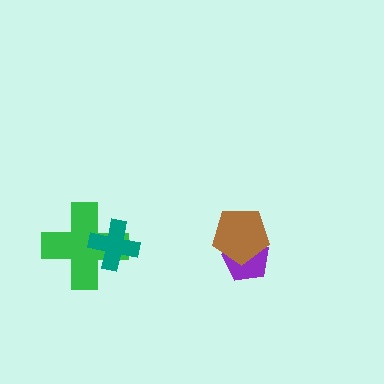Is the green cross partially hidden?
Yes, it is partially covered by another shape.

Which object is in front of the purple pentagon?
The brown pentagon is in front of the purple pentagon.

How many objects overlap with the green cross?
1 object overlaps with the green cross.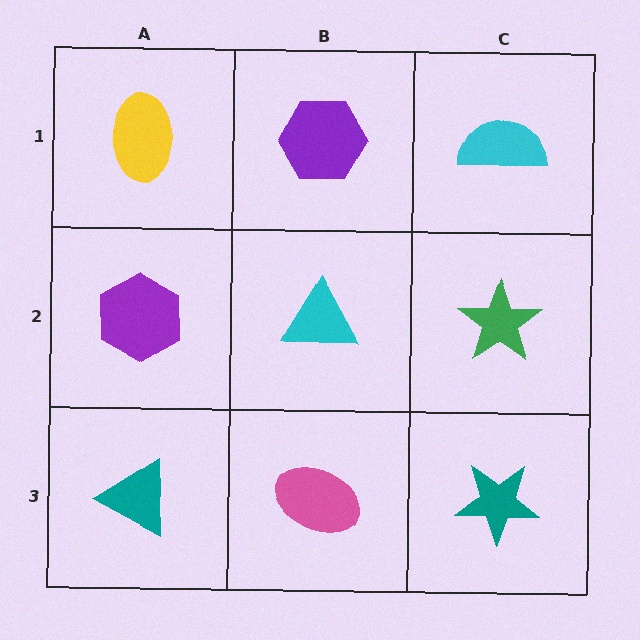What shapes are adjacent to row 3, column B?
A cyan triangle (row 2, column B), a teal triangle (row 3, column A), a teal star (row 3, column C).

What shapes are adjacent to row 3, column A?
A purple hexagon (row 2, column A), a pink ellipse (row 3, column B).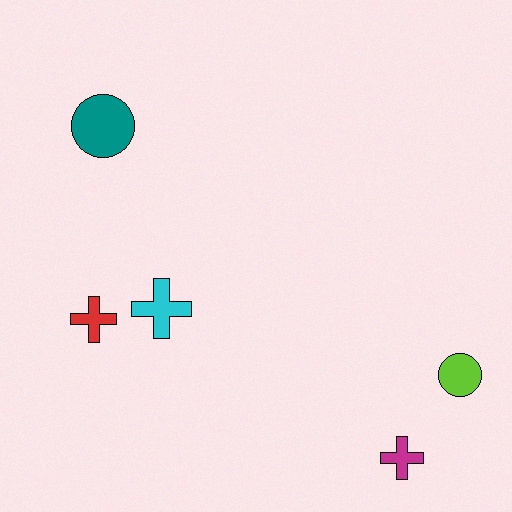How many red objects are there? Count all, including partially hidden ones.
There is 1 red object.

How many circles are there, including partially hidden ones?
There are 2 circles.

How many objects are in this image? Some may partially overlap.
There are 5 objects.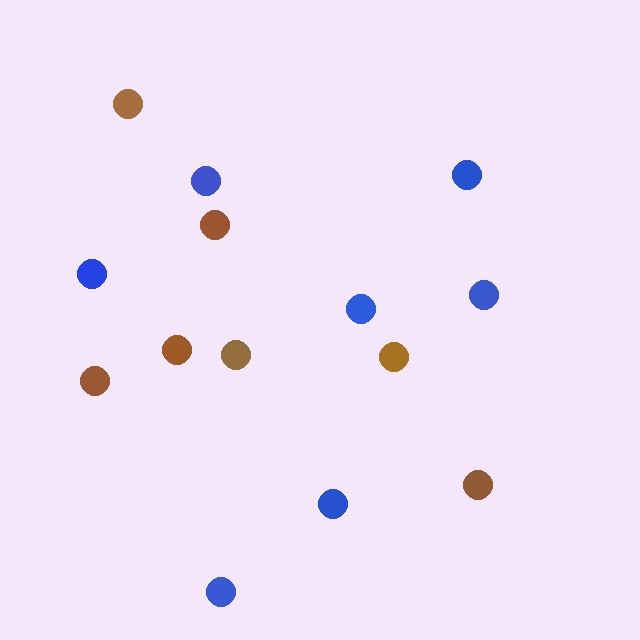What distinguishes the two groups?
There are 2 groups: one group of blue circles (7) and one group of brown circles (7).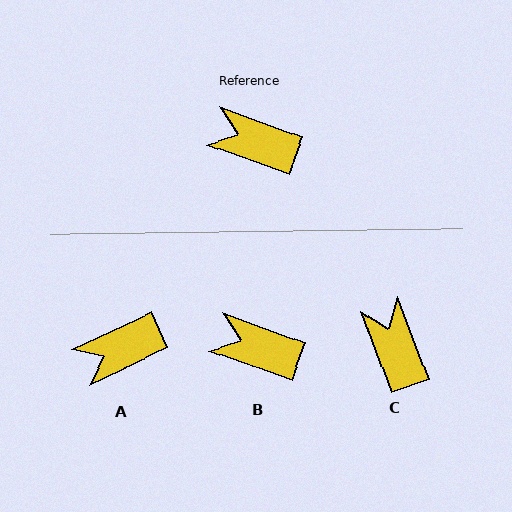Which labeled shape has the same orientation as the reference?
B.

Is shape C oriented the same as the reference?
No, it is off by about 50 degrees.